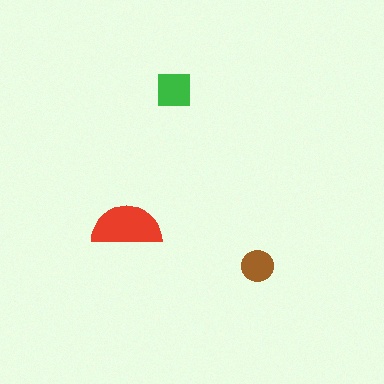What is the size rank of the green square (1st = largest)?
2nd.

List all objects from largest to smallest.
The red semicircle, the green square, the brown circle.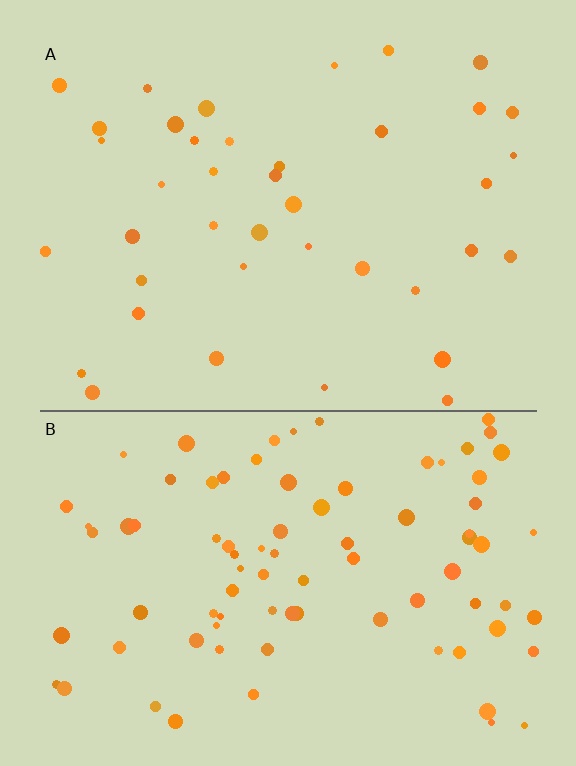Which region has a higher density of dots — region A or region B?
B (the bottom).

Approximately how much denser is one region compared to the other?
Approximately 2.2× — region B over region A.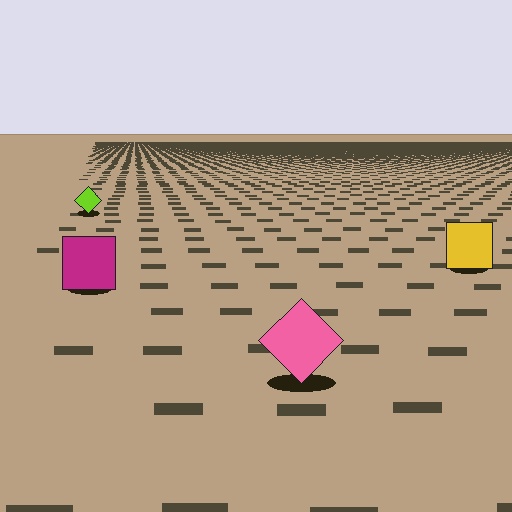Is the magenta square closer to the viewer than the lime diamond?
Yes. The magenta square is closer — you can tell from the texture gradient: the ground texture is coarser near it.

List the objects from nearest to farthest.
From nearest to farthest: the pink diamond, the magenta square, the yellow square, the lime diamond.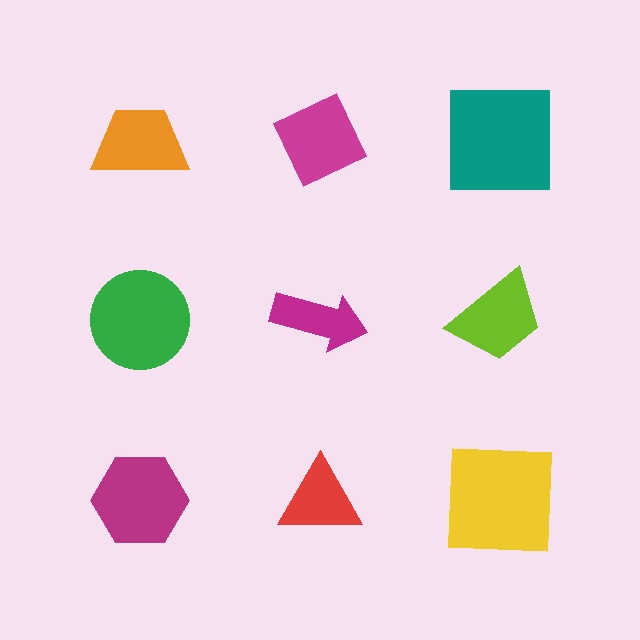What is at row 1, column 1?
An orange trapezoid.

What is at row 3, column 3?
A yellow square.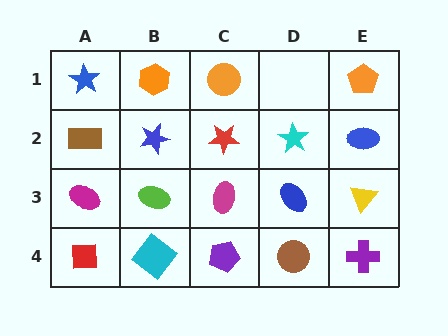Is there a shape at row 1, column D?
No, that cell is empty.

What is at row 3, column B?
A lime ellipse.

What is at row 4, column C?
A purple pentagon.